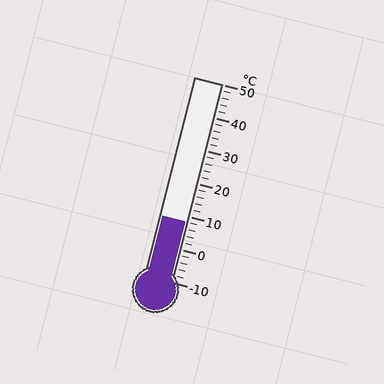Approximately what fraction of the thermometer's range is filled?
The thermometer is filled to approximately 30% of its range.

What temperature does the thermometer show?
The thermometer shows approximately 8°C.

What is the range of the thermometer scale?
The thermometer scale ranges from -10°C to 50°C.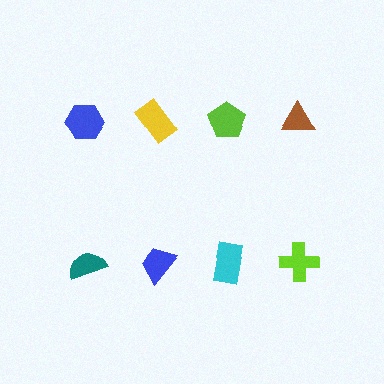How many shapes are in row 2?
4 shapes.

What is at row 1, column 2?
A yellow rectangle.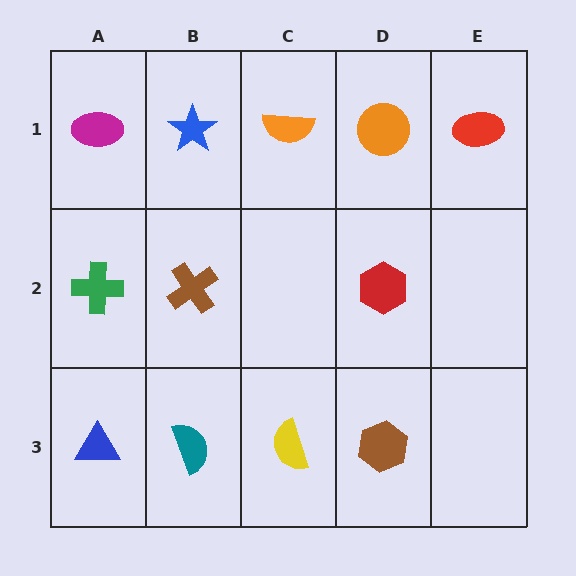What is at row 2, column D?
A red hexagon.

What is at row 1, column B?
A blue star.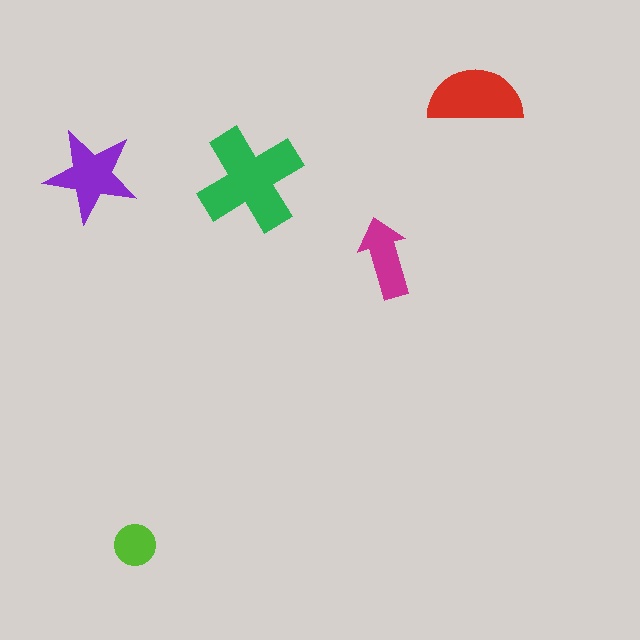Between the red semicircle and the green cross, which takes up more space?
The green cross.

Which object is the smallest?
The lime circle.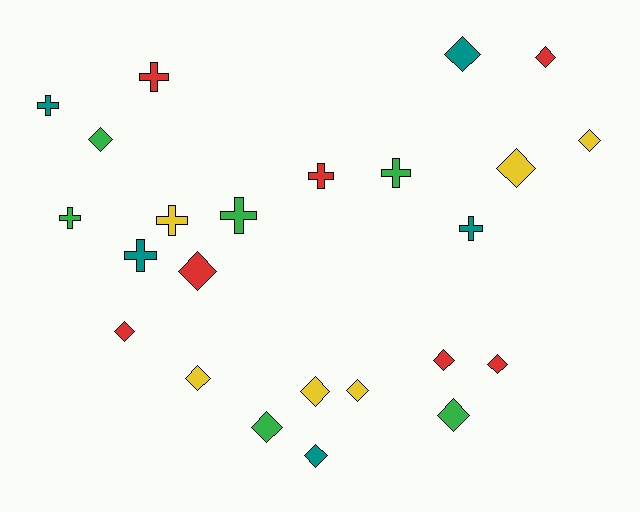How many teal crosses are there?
There are 3 teal crosses.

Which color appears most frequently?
Red, with 7 objects.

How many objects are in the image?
There are 24 objects.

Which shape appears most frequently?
Diamond, with 15 objects.